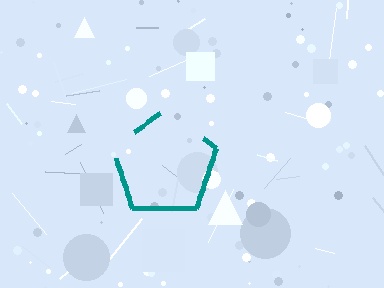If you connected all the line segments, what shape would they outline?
They would outline a pentagon.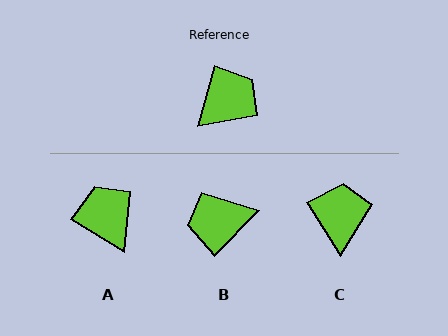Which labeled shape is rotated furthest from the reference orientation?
B, about 152 degrees away.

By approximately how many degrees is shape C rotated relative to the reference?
Approximately 47 degrees counter-clockwise.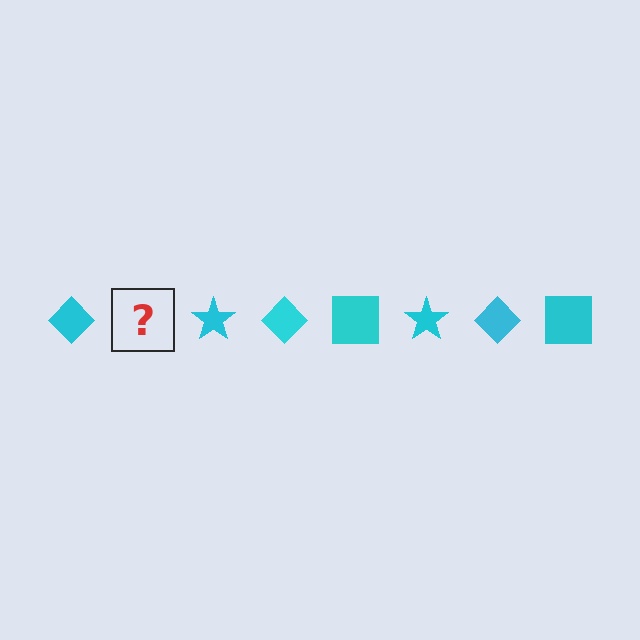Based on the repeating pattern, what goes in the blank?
The blank should be a cyan square.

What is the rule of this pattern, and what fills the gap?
The rule is that the pattern cycles through diamond, square, star shapes in cyan. The gap should be filled with a cyan square.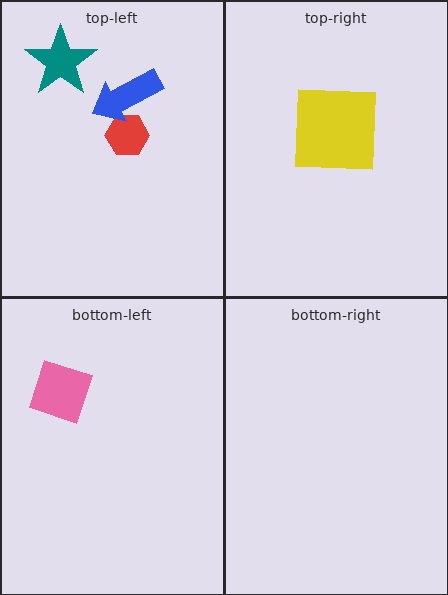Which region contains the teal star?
The top-left region.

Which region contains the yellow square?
The top-right region.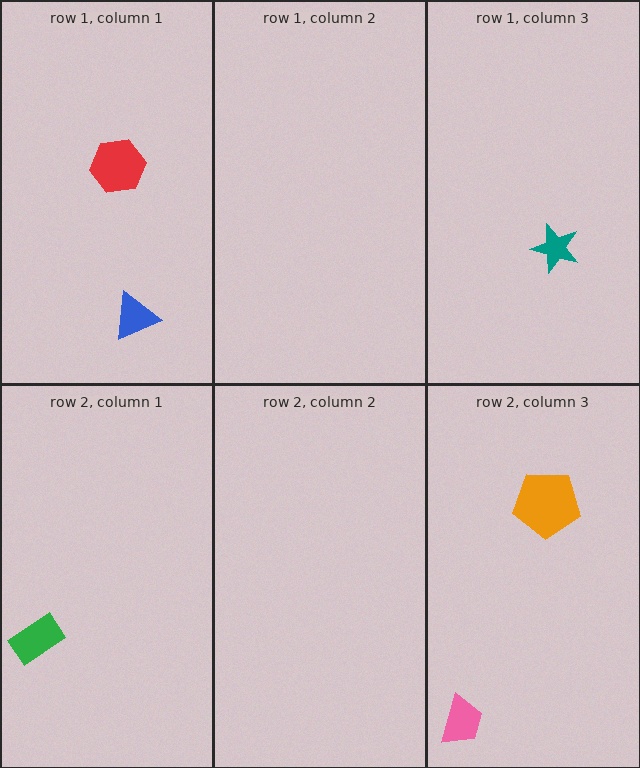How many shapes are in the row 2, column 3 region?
2.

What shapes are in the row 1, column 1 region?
The blue triangle, the red hexagon.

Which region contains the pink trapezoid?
The row 2, column 3 region.